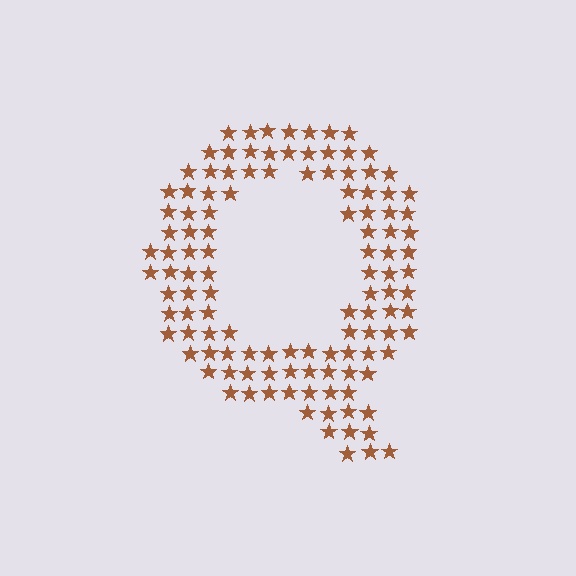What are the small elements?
The small elements are stars.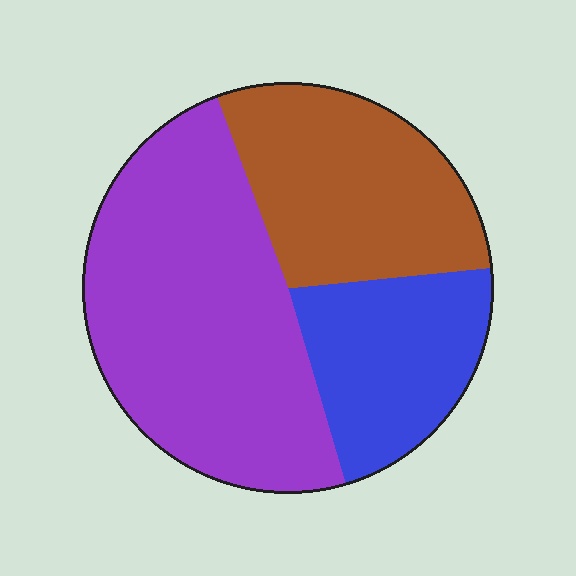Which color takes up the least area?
Blue, at roughly 20%.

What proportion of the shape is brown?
Brown covers 29% of the shape.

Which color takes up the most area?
Purple, at roughly 50%.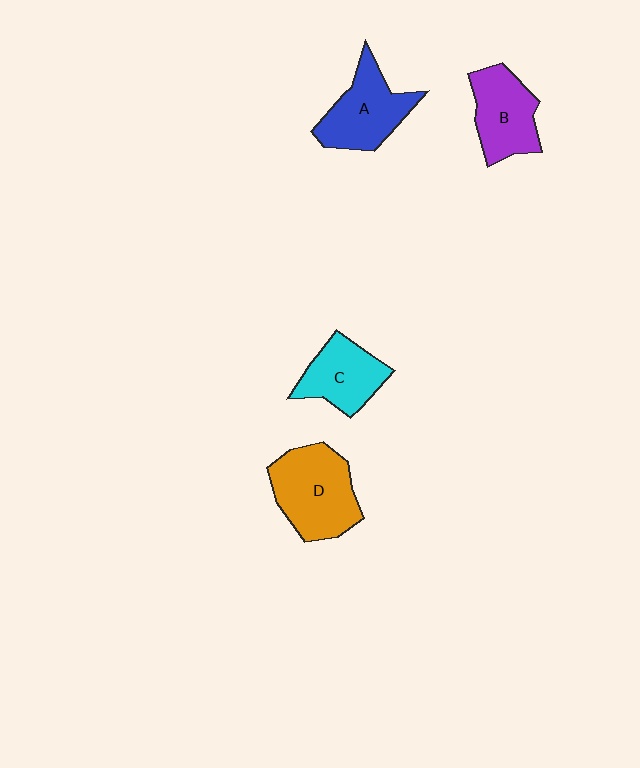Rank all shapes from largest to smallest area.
From largest to smallest: D (orange), A (blue), B (purple), C (cyan).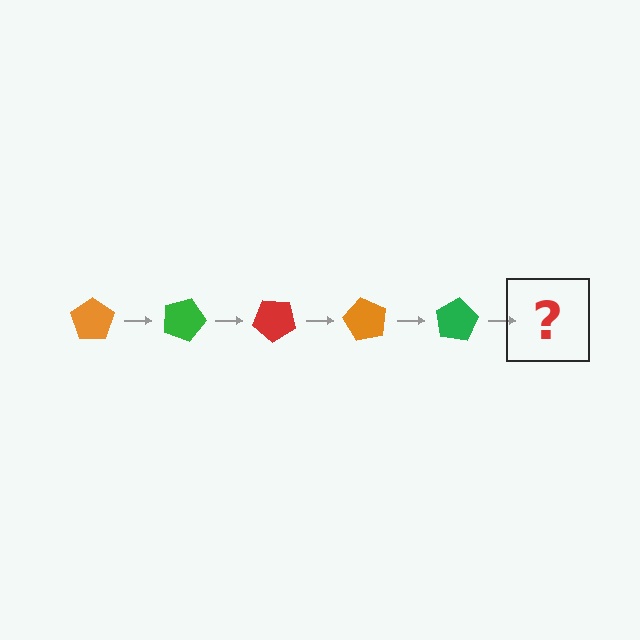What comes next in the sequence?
The next element should be a red pentagon, rotated 100 degrees from the start.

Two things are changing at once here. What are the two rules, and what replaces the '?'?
The two rules are that it rotates 20 degrees each step and the color cycles through orange, green, and red. The '?' should be a red pentagon, rotated 100 degrees from the start.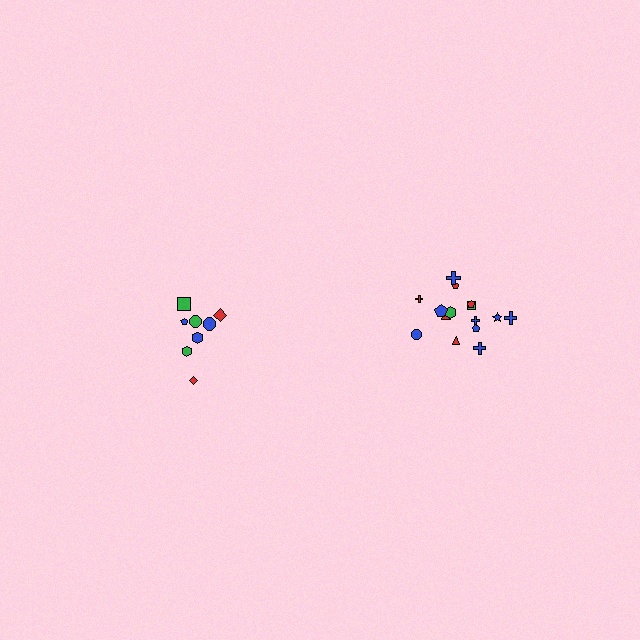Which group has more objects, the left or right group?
The right group.